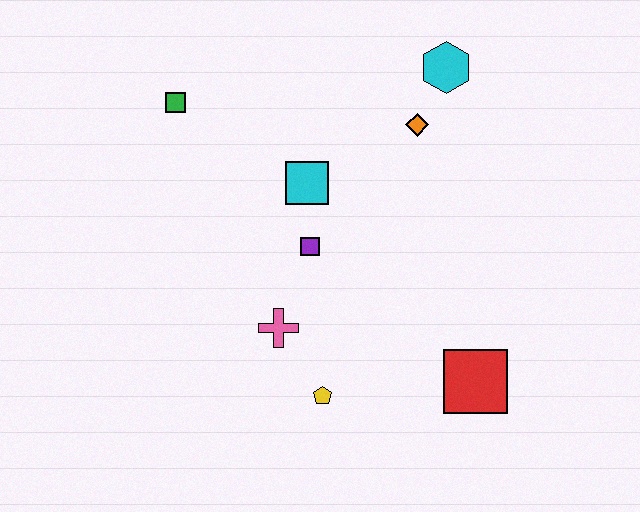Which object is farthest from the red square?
The green square is farthest from the red square.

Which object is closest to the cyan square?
The purple square is closest to the cyan square.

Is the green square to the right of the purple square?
No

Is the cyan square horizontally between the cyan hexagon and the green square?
Yes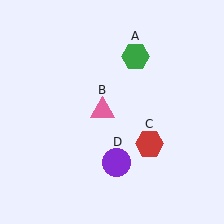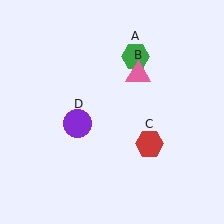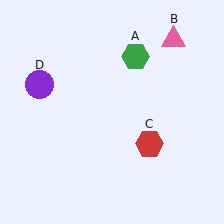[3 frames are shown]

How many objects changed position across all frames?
2 objects changed position: pink triangle (object B), purple circle (object D).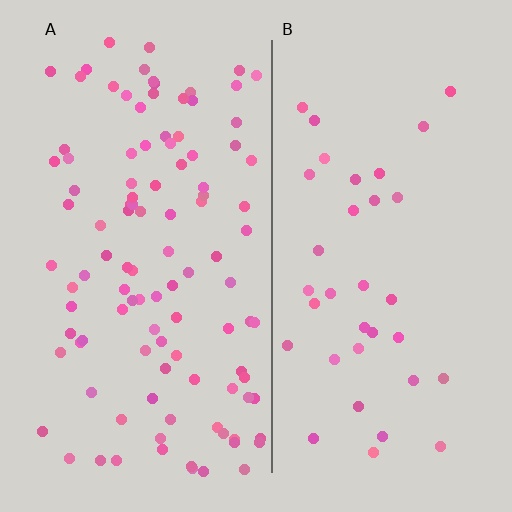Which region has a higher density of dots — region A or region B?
A (the left).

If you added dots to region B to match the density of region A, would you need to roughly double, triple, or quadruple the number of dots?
Approximately triple.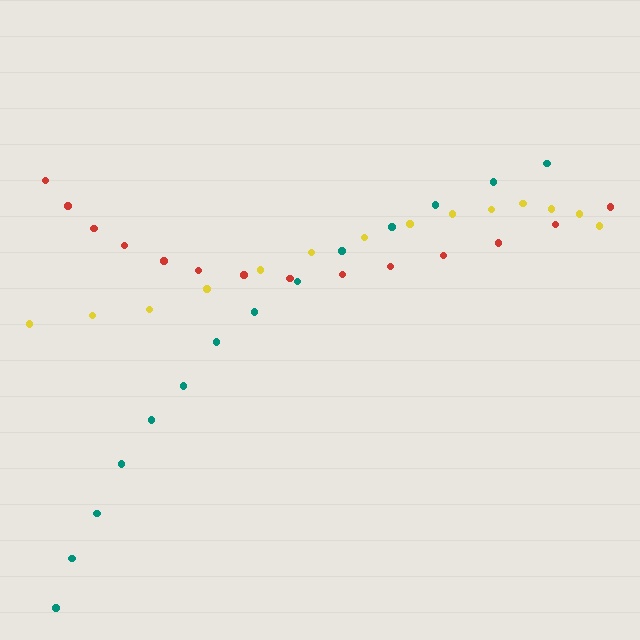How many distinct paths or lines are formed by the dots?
There are 3 distinct paths.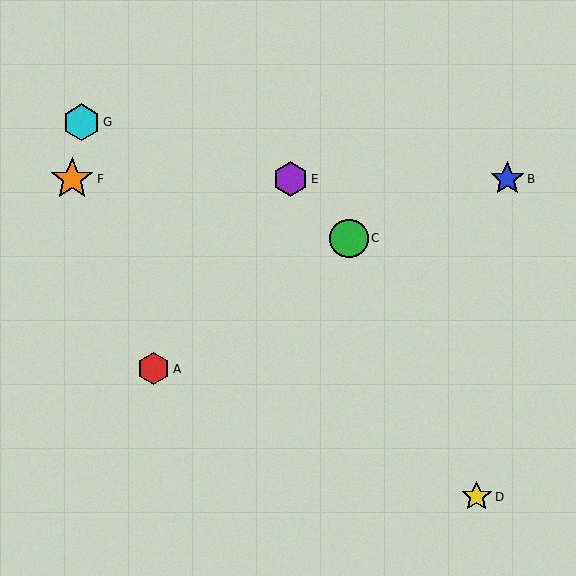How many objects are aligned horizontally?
3 objects (B, E, F) are aligned horizontally.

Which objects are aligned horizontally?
Objects B, E, F are aligned horizontally.